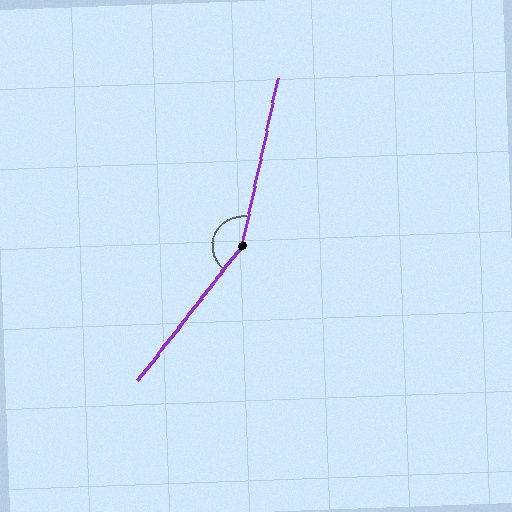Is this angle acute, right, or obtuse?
It is obtuse.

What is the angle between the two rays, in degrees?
Approximately 154 degrees.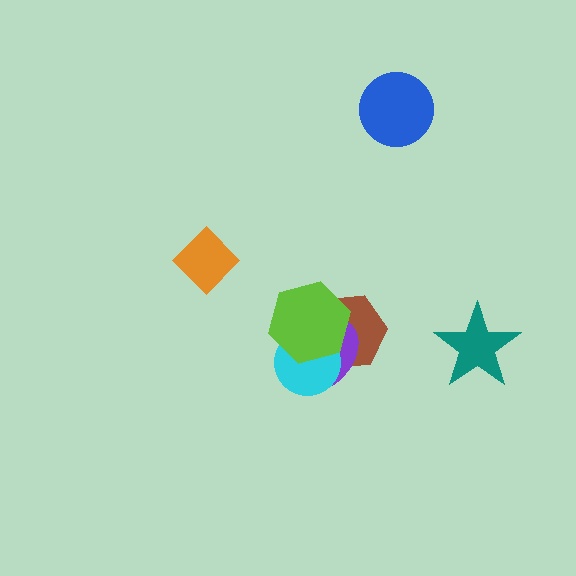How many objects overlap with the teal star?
0 objects overlap with the teal star.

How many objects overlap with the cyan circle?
3 objects overlap with the cyan circle.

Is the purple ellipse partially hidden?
Yes, it is partially covered by another shape.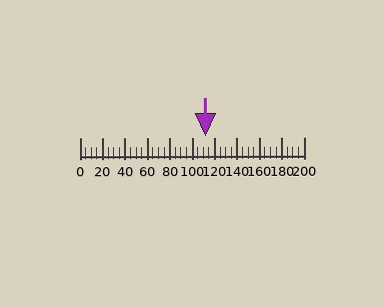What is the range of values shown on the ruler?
The ruler shows values from 0 to 200.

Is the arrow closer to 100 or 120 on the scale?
The arrow is closer to 120.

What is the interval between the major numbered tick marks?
The major tick marks are spaced 20 units apart.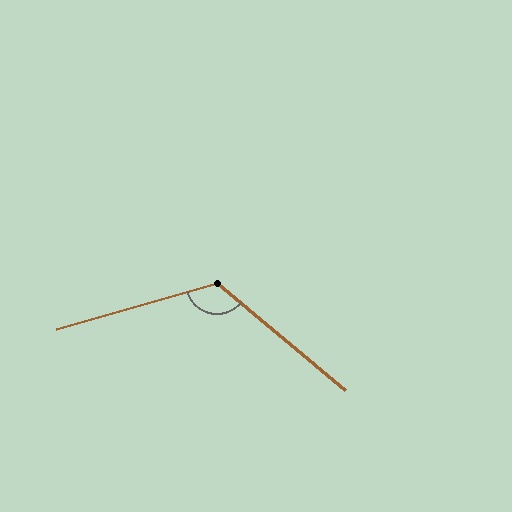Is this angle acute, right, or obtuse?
It is obtuse.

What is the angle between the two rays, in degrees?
Approximately 124 degrees.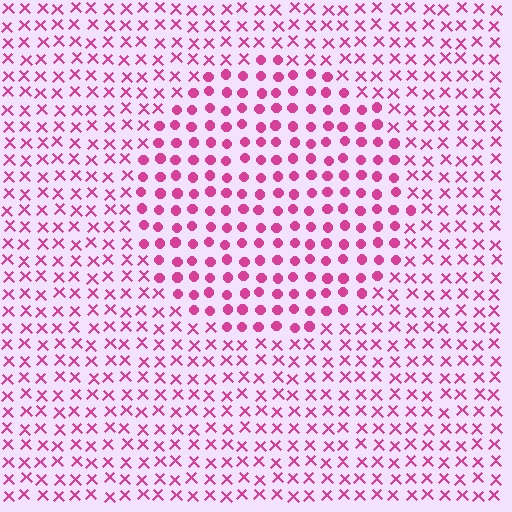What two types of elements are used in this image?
The image uses circles inside the circle region and X marks outside it.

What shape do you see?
I see a circle.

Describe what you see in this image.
The image is filled with small magenta elements arranged in a uniform grid. A circle-shaped region contains circles, while the surrounding area contains X marks. The boundary is defined purely by the change in element shape.